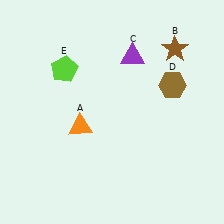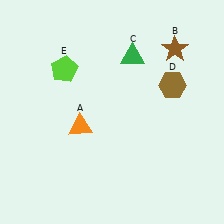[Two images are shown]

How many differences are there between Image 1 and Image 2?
There is 1 difference between the two images.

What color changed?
The triangle (C) changed from purple in Image 1 to green in Image 2.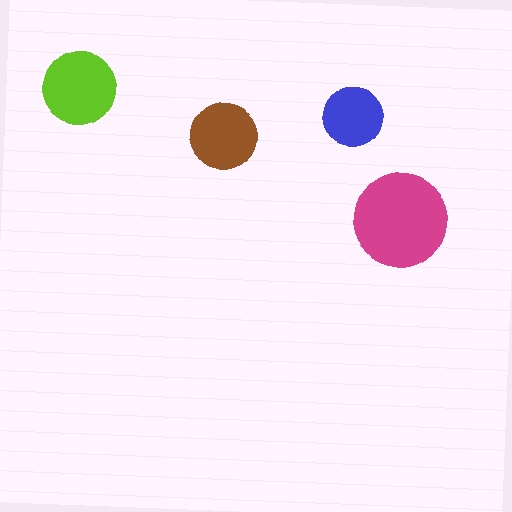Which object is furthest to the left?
The lime circle is leftmost.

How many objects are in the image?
There are 4 objects in the image.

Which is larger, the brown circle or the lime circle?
The lime one.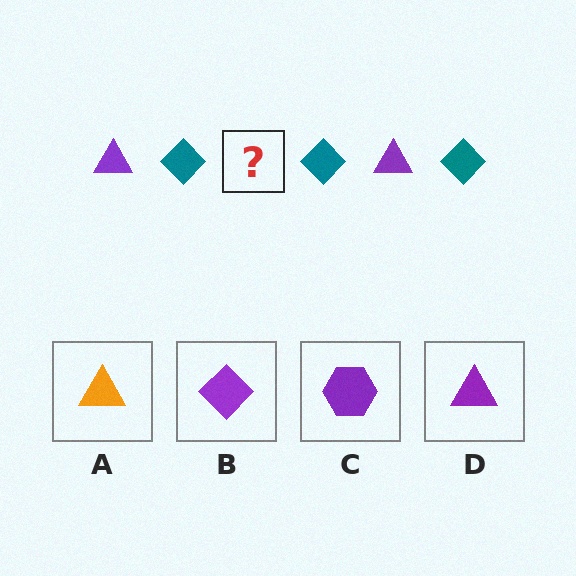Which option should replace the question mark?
Option D.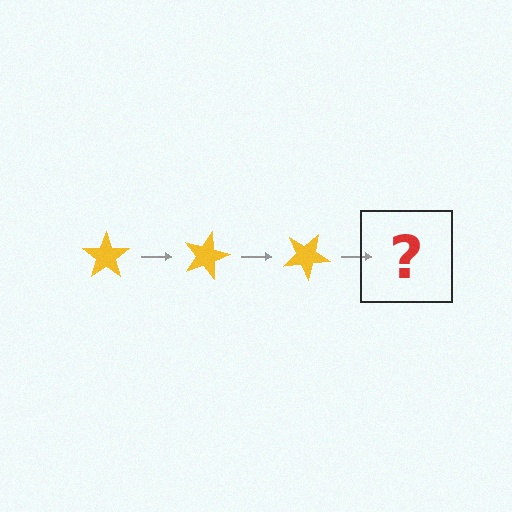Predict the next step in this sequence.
The next step is a yellow star rotated 45 degrees.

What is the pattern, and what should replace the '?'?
The pattern is that the star rotates 15 degrees each step. The '?' should be a yellow star rotated 45 degrees.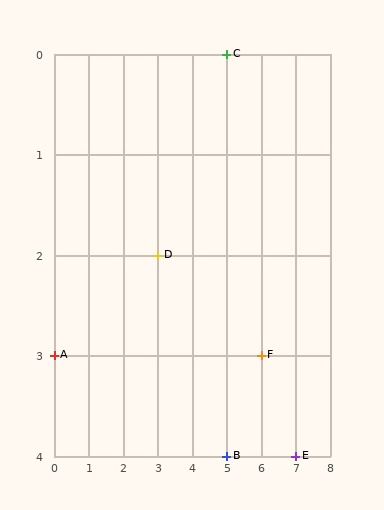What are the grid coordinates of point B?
Point B is at grid coordinates (5, 4).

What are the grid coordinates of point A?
Point A is at grid coordinates (0, 3).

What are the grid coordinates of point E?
Point E is at grid coordinates (7, 4).